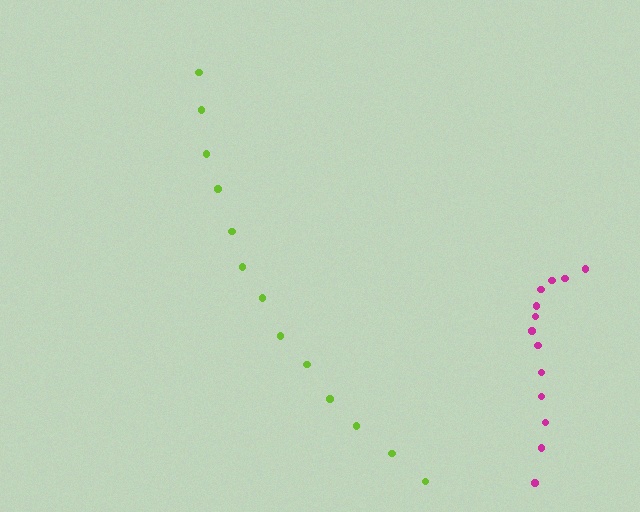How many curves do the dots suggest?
There are 2 distinct paths.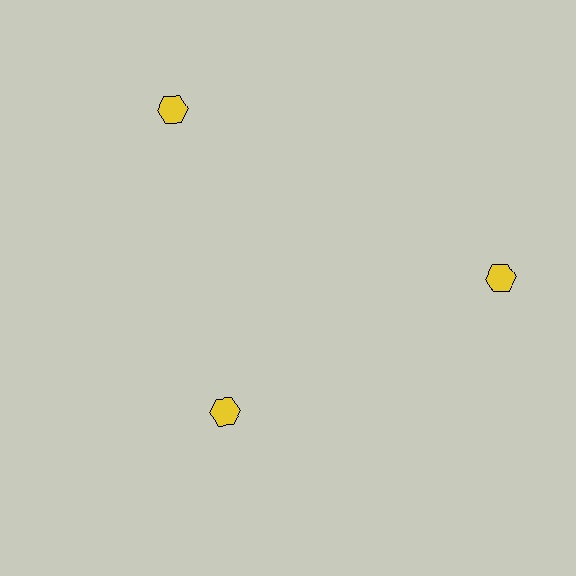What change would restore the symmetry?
The symmetry would be restored by moving it outward, back onto the ring so that all 3 hexagons sit at equal angles and equal distance from the center.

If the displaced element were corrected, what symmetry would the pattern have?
It would have 3-fold rotational symmetry — the pattern would map onto itself every 120 degrees.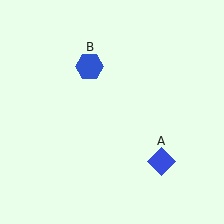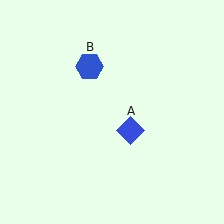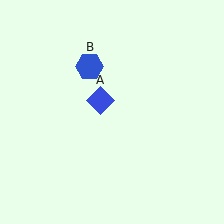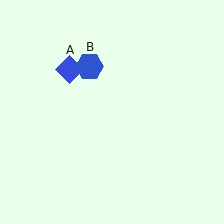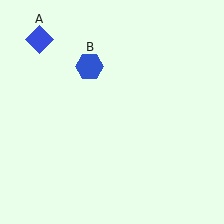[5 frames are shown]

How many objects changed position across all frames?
1 object changed position: blue diamond (object A).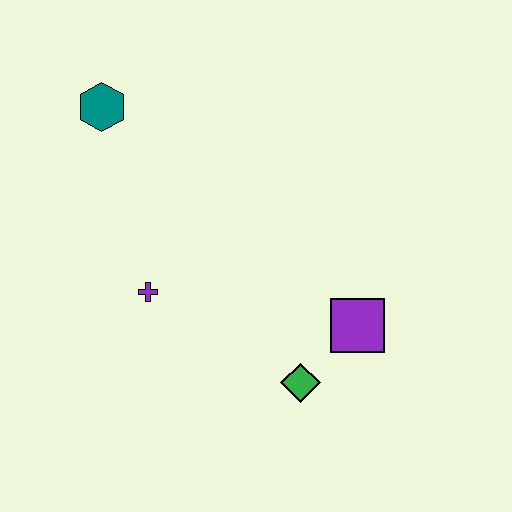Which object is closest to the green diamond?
The purple square is closest to the green diamond.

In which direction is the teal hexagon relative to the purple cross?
The teal hexagon is above the purple cross.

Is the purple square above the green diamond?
Yes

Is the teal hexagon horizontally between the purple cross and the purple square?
No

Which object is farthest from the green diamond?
The teal hexagon is farthest from the green diamond.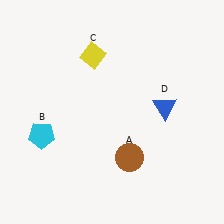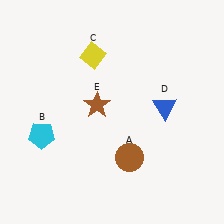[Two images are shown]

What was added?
A brown star (E) was added in Image 2.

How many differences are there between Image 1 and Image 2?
There is 1 difference between the two images.